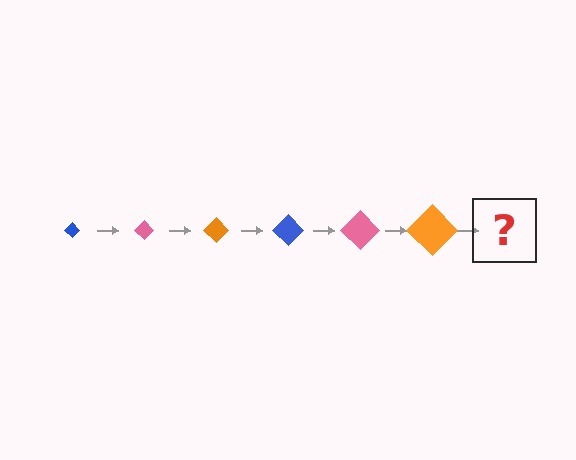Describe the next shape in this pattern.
It should be a blue diamond, larger than the previous one.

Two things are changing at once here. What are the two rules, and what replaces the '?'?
The two rules are that the diamond grows larger each step and the color cycles through blue, pink, and orange. The '?' should be a blue diamond, larger than the previous one.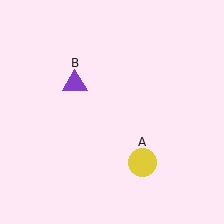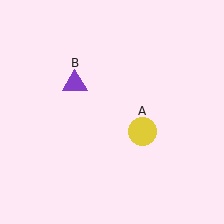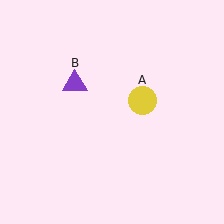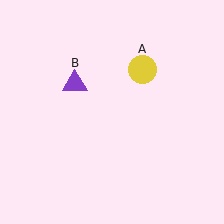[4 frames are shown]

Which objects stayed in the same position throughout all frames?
Purple triangle (object B) remained stationary.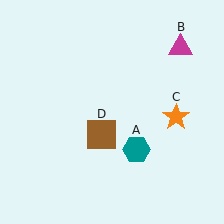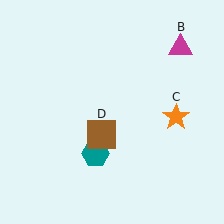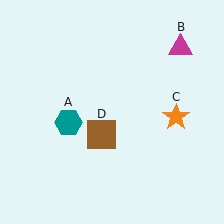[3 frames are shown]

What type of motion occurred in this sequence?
The teal hexagon (object A) rotated clockwise around the center of the scene.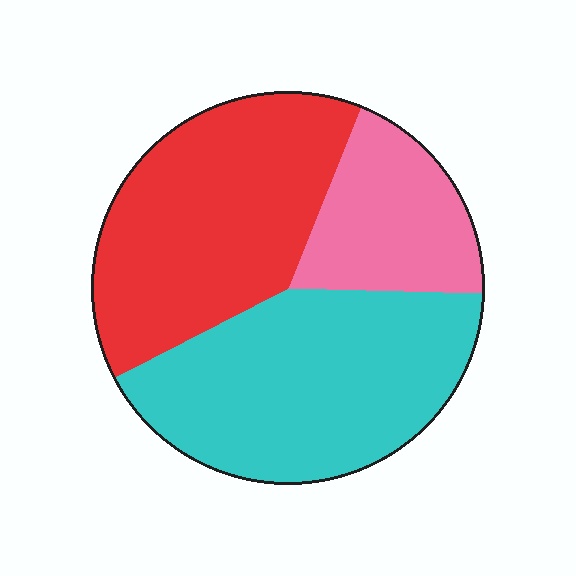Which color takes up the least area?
Pink, at roughly 20%.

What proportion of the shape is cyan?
Cyan covers 42% of the shape.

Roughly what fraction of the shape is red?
Red takes up about two fifths (2/5) of the shape.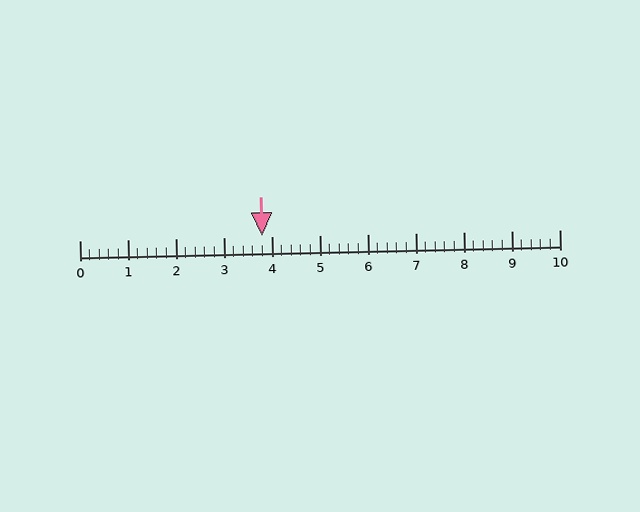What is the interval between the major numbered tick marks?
The major tick marks are spaced 1 units apart.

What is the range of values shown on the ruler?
The ruler shows values from 0 to 10.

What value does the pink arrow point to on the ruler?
The pink arrow points to approximately 3.8.